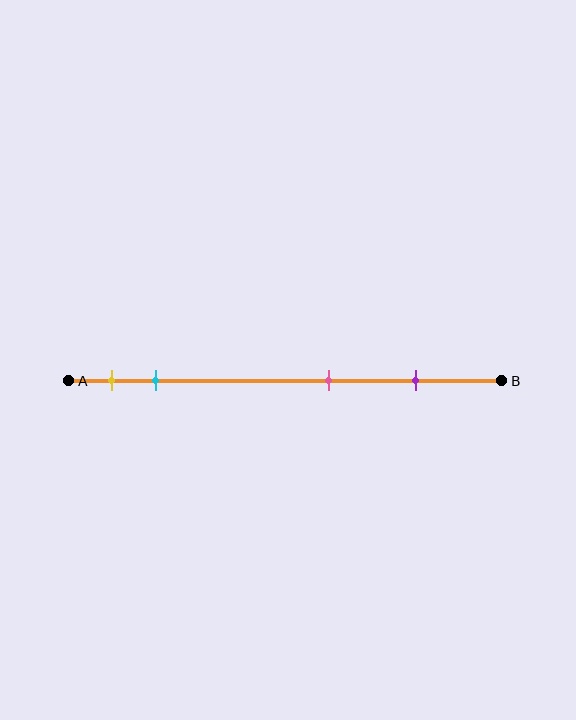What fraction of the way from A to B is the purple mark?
The purple mark is approximately 80% (0.8) of the way from A to B.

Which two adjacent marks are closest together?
The yellow and cyan marks are the closest adjacent pair.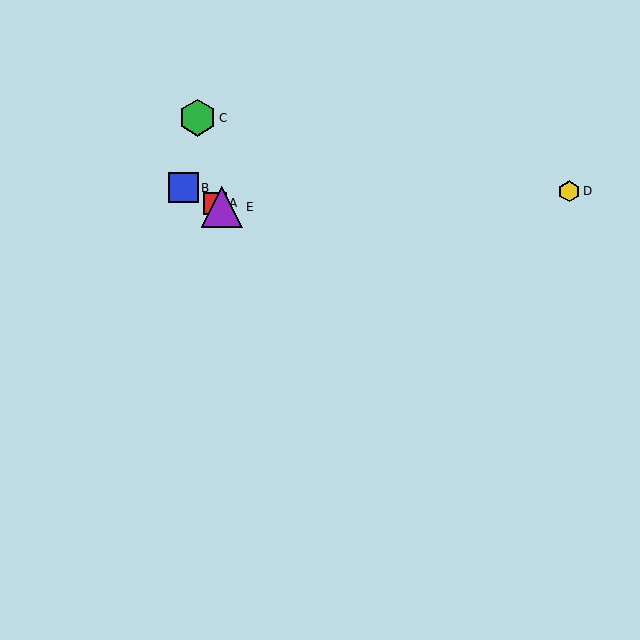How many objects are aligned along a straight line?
3 objects (A, B, E) are aligned along a straight line.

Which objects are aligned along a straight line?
Objects A, B, E are aligned along a straight line.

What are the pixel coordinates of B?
Object B is at (183, 188).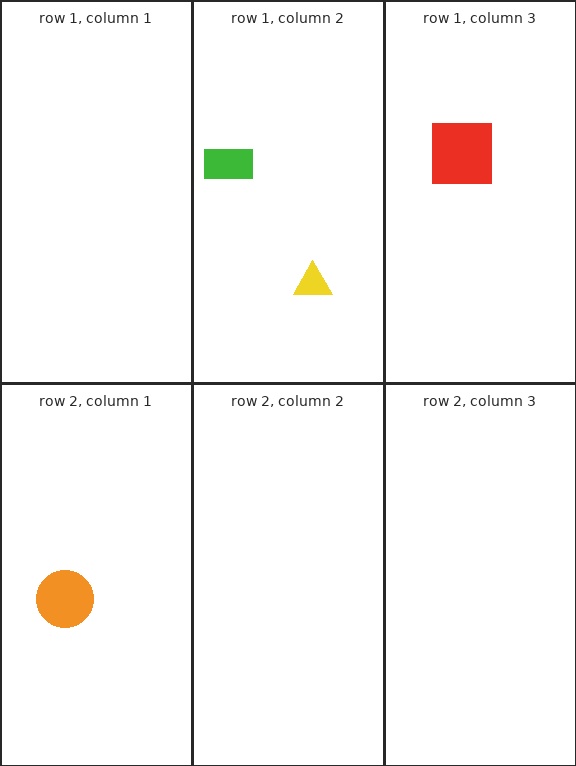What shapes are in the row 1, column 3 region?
The red square.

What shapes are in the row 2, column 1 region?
The orange circle.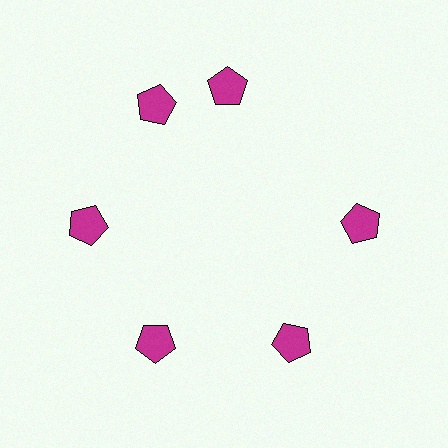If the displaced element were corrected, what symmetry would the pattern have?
It would have 6-fold rotational symmetry — the pattern would map onto itself every 60 degrees.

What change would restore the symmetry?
The symmetry would be restored by rotating it back into even spacing with its neighbors so that all 6 pentagons sit at equal angles and equal distance from the center.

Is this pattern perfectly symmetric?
No. The 6 magenta pentagons are arranged in a ring, but one element near the 1 o'clock position is rotated out of alignment along the ring, breaking the 6-fold rotational symmetry.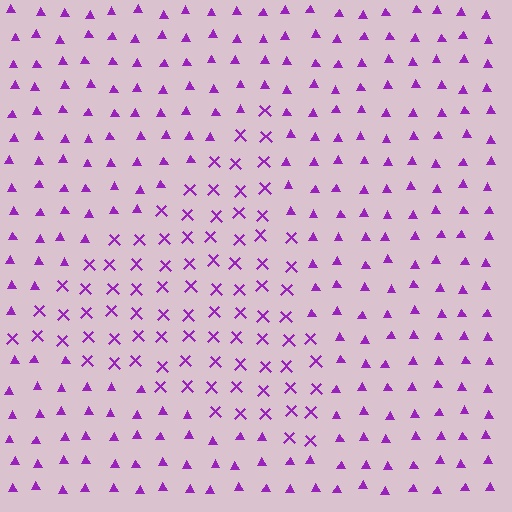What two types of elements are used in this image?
The image uses X marks inside the triangle region and triangles outside it.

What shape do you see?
I see a triangle.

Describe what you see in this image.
The image is filled with small purple elements arranged in a uniform grid. A triangle-shaped region contains X marks, while the surrounding area contains triangles. The boundary is defined purely by the change in element shape.